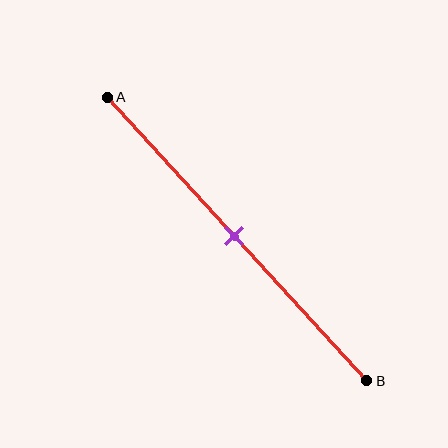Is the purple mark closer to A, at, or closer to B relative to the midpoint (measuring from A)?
The purple mark is approximately at the midpoint of segment AB.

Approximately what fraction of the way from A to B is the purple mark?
The purple mark is approximately 50% of the way from A to B.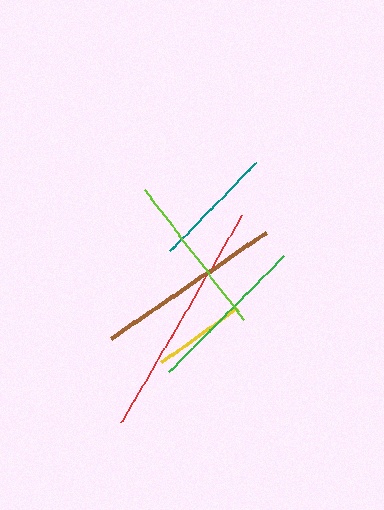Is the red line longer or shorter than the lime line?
The red line is longer than the lime line.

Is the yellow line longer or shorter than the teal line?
The teal line is longer than the yellow line.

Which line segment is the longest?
The red line is the longest at approximately 239 pixels.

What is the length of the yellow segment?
The yellow segment is approximately 92 pixels long.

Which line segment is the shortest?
The yellow line is the shortest at approximately 92 pixels.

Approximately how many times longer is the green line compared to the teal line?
The green line is approximately 1.3 times the length of the teal line.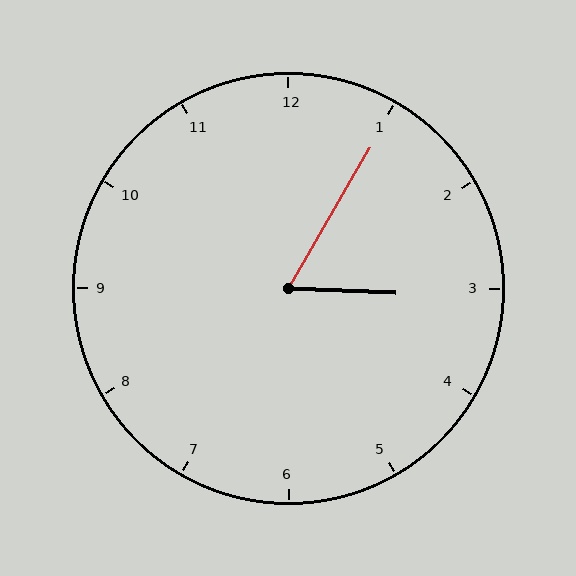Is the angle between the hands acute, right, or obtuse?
It is acute.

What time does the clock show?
3:05.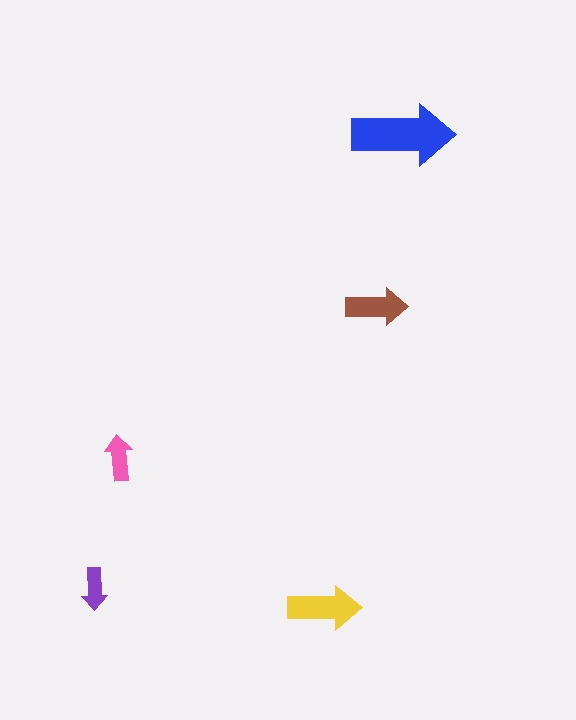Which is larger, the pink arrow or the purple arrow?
The pink one.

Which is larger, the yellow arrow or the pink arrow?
The yellow one.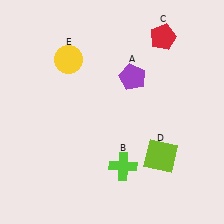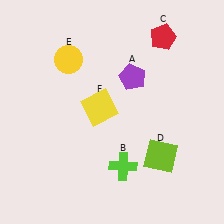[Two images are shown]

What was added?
A yellow square (F) was added in Image 2.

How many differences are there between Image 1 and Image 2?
There is 1 difference between the two images.